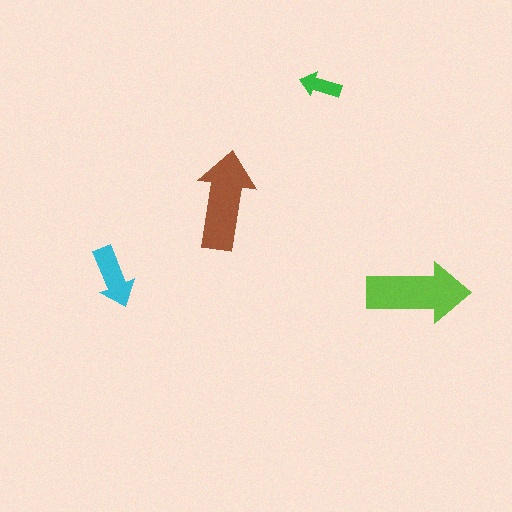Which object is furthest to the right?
The lime arrow is rightmost.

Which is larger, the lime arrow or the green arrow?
The lime one.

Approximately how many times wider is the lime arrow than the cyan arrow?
About 1.5 times wider.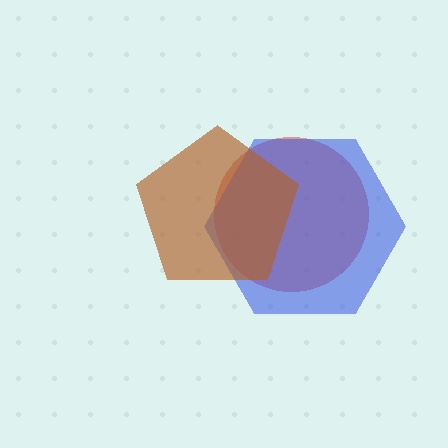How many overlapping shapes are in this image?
There are 3 overlapping shapes in the image.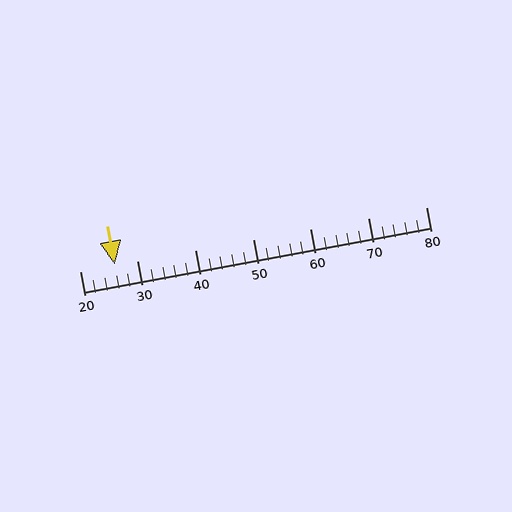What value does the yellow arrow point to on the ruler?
The yellow arrow points to approximately 26.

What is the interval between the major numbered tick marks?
The major tick marks are spaced 10 units apart.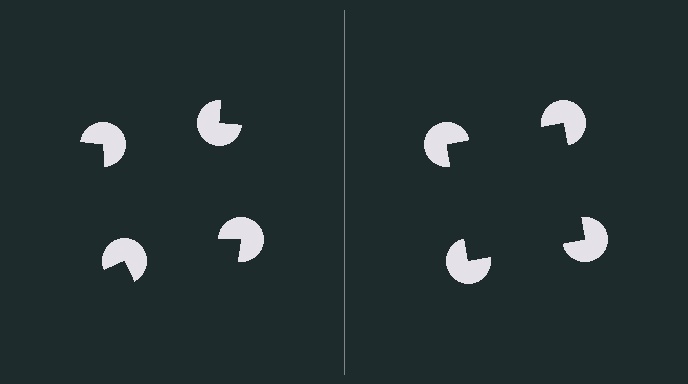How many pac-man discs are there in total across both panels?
8 — 4 on each side.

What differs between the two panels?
The pac-man discs are positioned identically on both sides; only the wedge orientations differ. On the right they align to a square; on the left they are misaligned.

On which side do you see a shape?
An illusory square appears on the right side. On the left side the wedge cuts are rotated, so no coherent shape forms.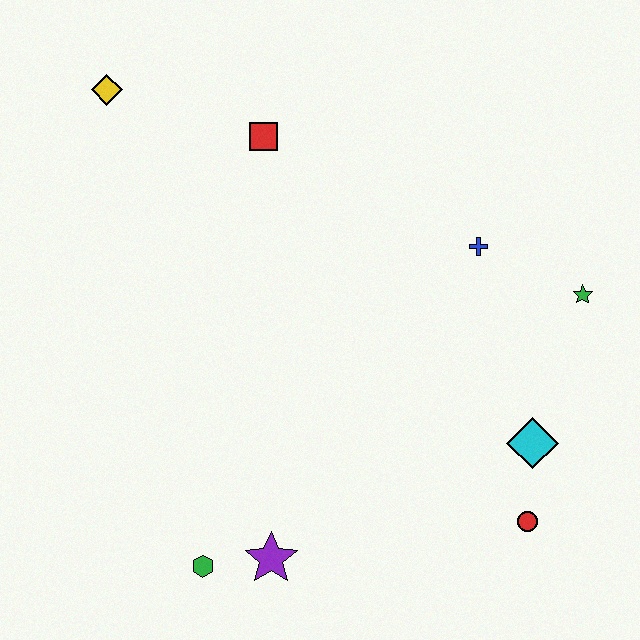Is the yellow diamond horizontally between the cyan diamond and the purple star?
No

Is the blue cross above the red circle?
Yes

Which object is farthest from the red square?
The red circle is farthest from the red square.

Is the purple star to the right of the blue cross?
No